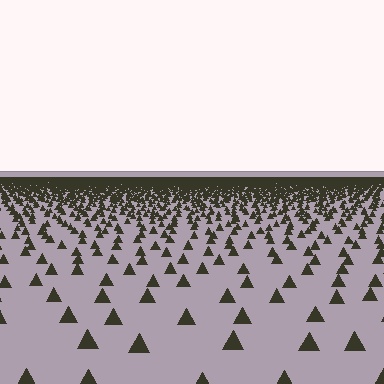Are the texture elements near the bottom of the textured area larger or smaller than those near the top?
Larger. Near the bottom, elements are closer to the viewer and appear at a bigger on-screen size.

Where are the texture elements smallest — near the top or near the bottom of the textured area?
Near the top.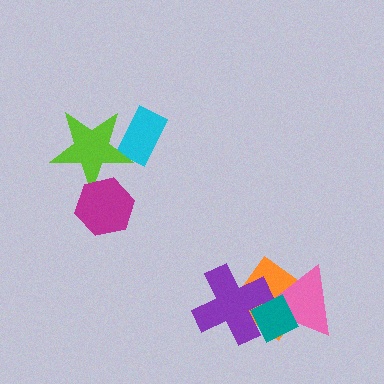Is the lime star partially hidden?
Yes, it is partially covered by another shape.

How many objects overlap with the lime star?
2 objects overlap with the lime star.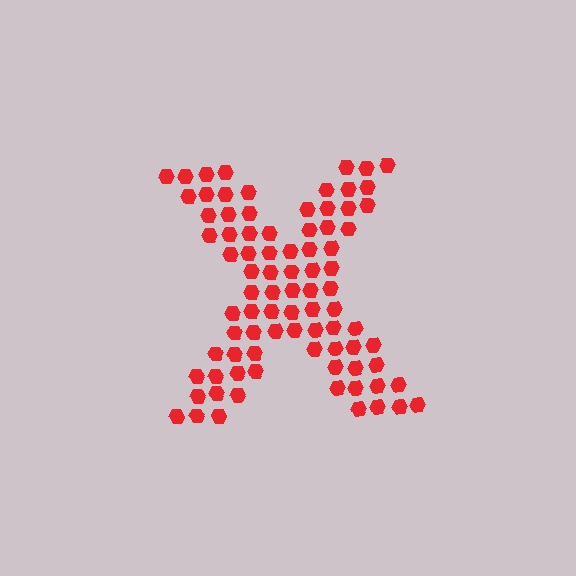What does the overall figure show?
The overall figure shows the letter X.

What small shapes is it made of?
It is made of small hexagons.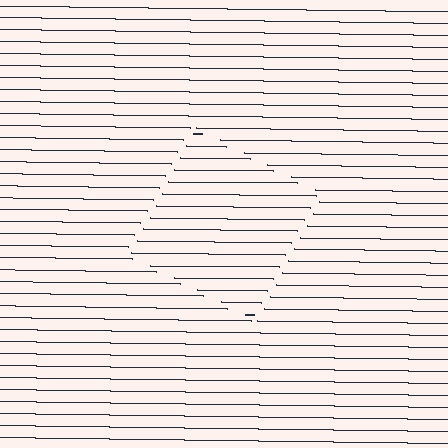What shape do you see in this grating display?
An illusory square. The interior of the shape contains the same grating, shifted by half a period — the contour is defined by the phase discontinuity where line-ends from the inner and outer gratings abut.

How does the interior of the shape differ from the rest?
The interior of the shape contains the same grating, shifted by half a period — the contour is defined by the phase discontinuity where line-ends from the inner and outer gratings abut.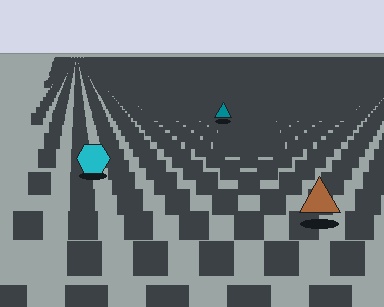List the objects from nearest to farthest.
From nearest to farthest: the brown triangle, the cyan hexagon, the teal triangle.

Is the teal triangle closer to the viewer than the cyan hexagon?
No. The cyan hexagon is closer — you can tell from the texture gradient: the ground texture is coarser near it.